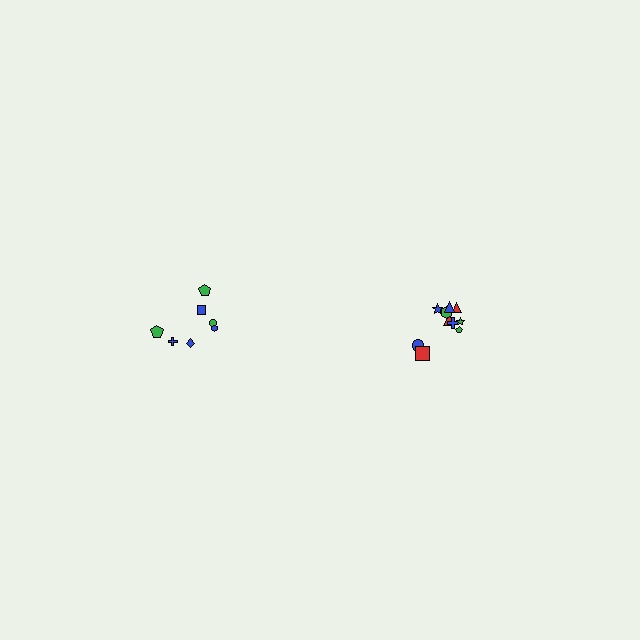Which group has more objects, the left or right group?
The right group.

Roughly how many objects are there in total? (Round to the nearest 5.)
Roughly 15 objects in total.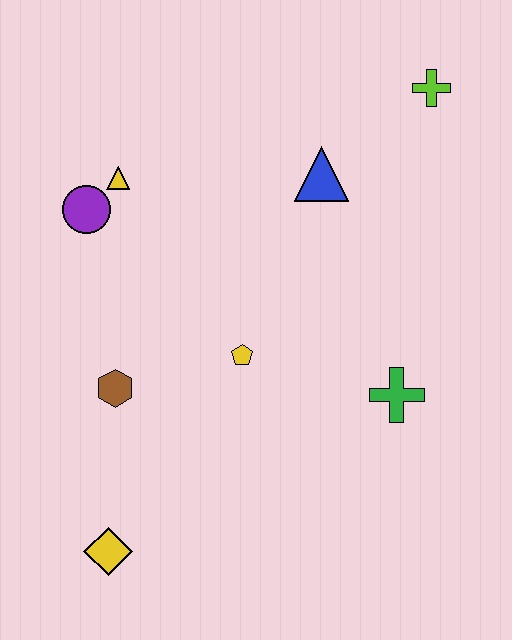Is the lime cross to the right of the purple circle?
Yes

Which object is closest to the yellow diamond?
The brown hexagon is closest to the yellow diamond.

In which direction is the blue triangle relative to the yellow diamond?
The blue triangle is above the yellow diamond.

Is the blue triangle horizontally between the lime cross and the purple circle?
Yes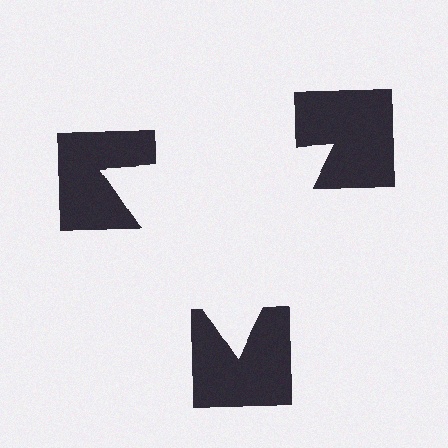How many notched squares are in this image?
There are 3 — one at each vertex of the illusory triangle.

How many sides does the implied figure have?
3 sides.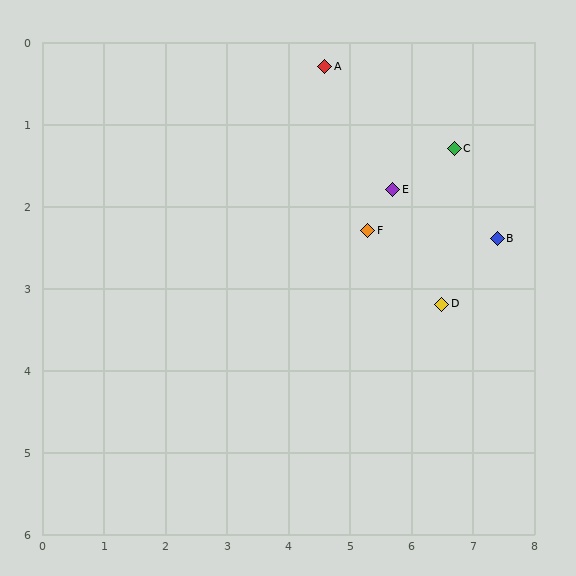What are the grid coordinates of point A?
Point A is at approximately (4.6, 0.3).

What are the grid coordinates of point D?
Point D is at approximately (6.5, 3.2).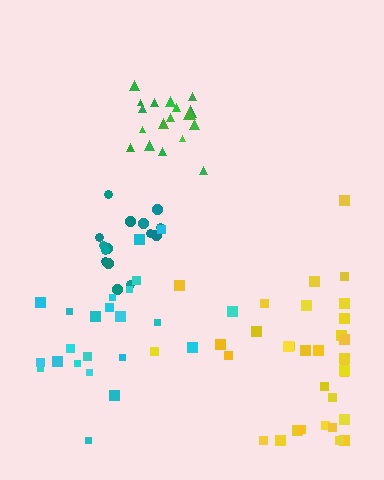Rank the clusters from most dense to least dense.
teal, green, cyan, yellow.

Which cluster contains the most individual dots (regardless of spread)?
Yellow (33).